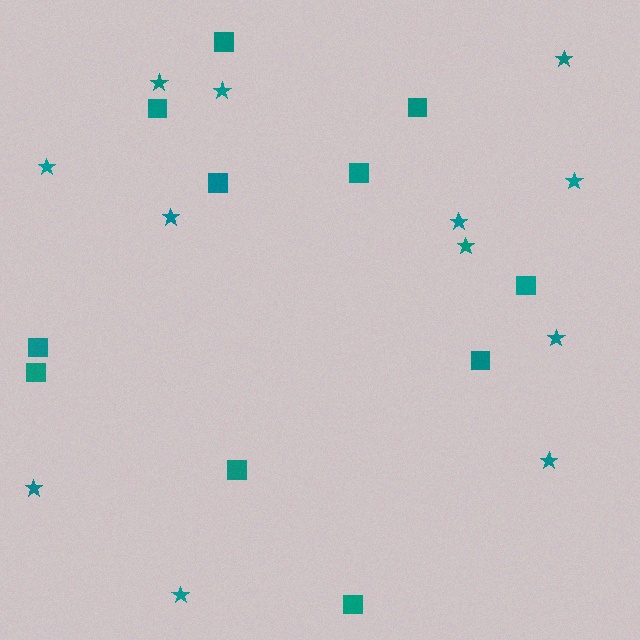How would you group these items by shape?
There are 2 groups: one group of squares (11) and one group of stars (12).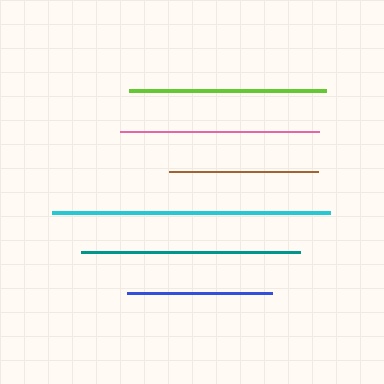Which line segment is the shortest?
The blue line is the shortest at approximately 145 pixels.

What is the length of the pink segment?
The pink segment is approximately 200 pixels long.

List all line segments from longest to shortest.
From longest to shortest: cyan, teal, pink, lime, brown, blue.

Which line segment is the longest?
The cyan line is the longest at approximately 278 pixels.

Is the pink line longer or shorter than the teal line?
The teal line is longer than the pink line.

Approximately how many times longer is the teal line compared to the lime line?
The teal line is approximately 1.1 times the length of the lime line.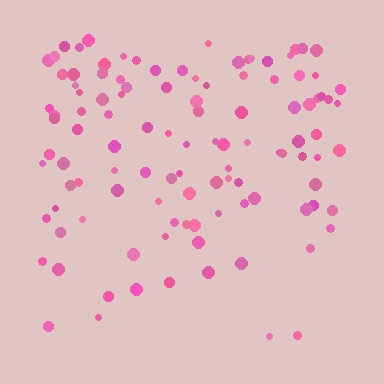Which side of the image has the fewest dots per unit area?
The bottom.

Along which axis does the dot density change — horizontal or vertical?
Vertical.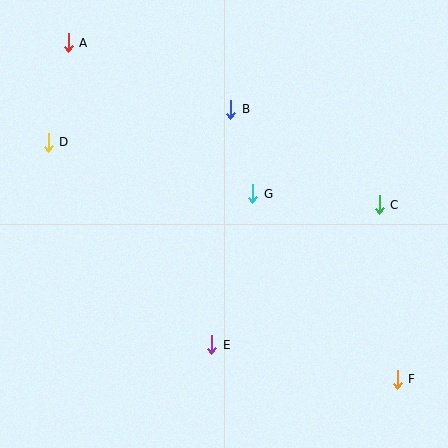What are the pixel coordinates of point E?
Point E is at (212, 345).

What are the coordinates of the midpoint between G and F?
The midpoint between G and F is at (325, 287).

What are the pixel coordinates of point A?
Point A is at (68, 43).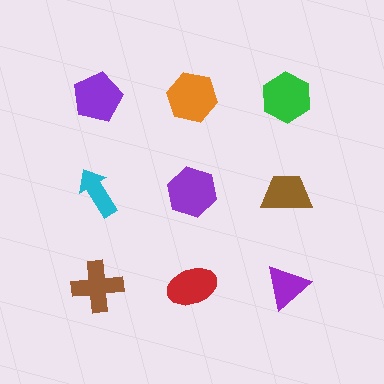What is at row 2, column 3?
A brown trapezoid.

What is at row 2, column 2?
A purple hexagon.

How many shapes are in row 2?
3 shapes.